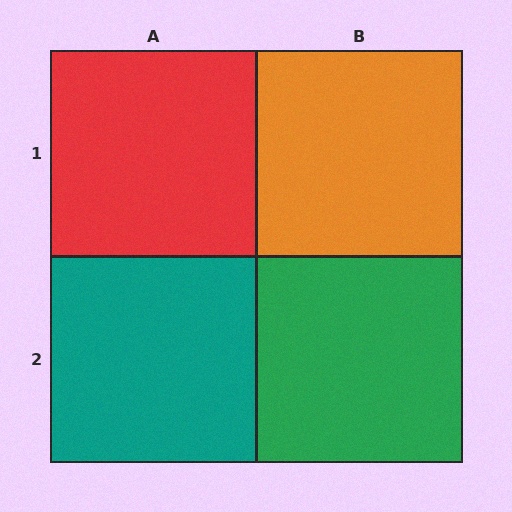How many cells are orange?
1 cell is orange.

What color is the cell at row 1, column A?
Red.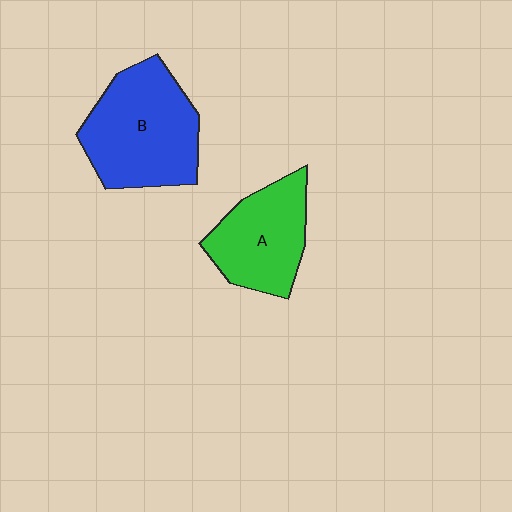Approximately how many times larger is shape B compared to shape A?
Approximately 1.3 times.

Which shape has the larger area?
Shape B (blue).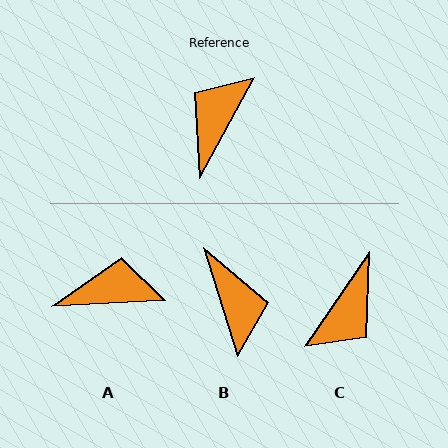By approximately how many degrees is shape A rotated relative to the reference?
Approximately 58 degrees clockwise.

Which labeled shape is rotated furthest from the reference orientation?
C, about 174 degrees away.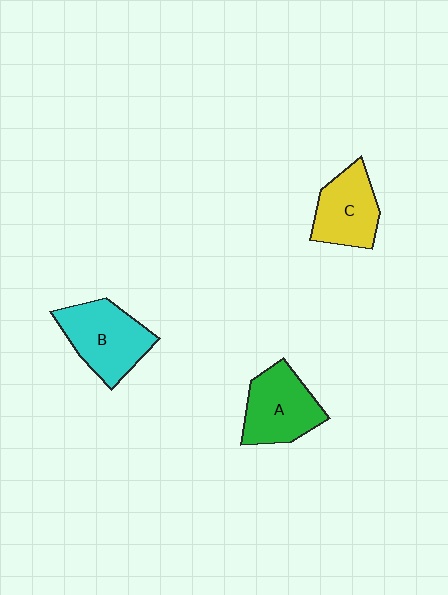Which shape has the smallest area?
Shape C (yellow).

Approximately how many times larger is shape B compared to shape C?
Approximately 1.2 times.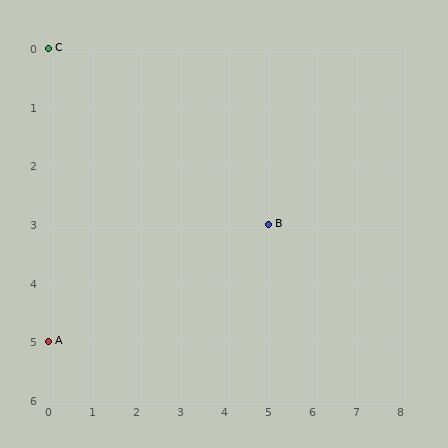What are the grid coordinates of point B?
Point B is at grid coordinates (5, 3).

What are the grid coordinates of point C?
Point C is at grid coordinates (0, 0).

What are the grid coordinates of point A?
Point A is at grid coordinates (0, 5).